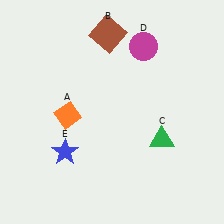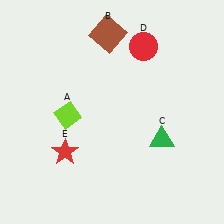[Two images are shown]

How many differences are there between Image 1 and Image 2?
There are 3 differences between the two images.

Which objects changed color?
A changed from orange to lime. D changed from magenta to red. E changed from blue to red.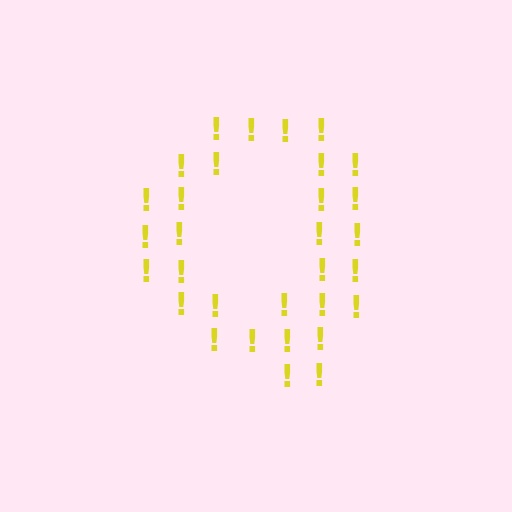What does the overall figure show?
The overall figure shows the letter Q.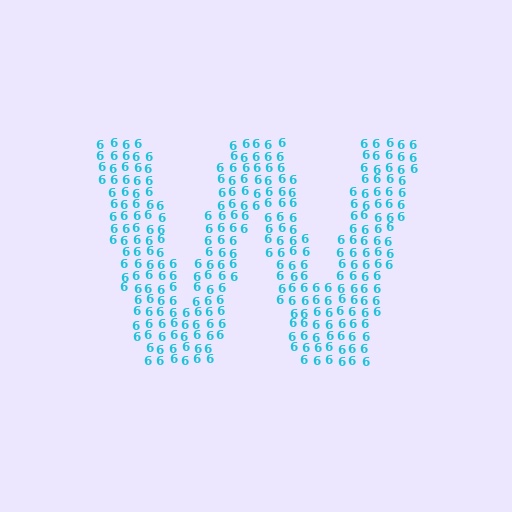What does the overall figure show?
The overall figure shows the letter W.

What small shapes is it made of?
It is made of small digit 6's.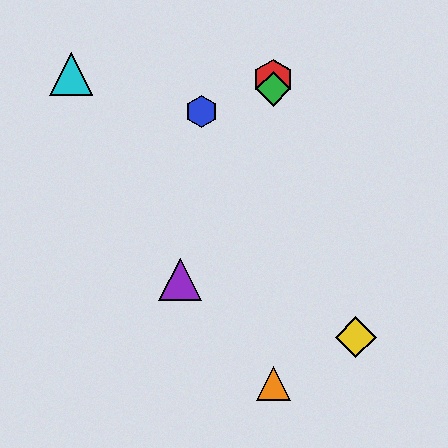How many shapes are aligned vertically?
3 shapes (the red hexagon, the green diamond, the orange triangle) are aligned vertically.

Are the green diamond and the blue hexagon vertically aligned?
No, the green diamond is at x≈273 and the blue hexagon is at x≈201.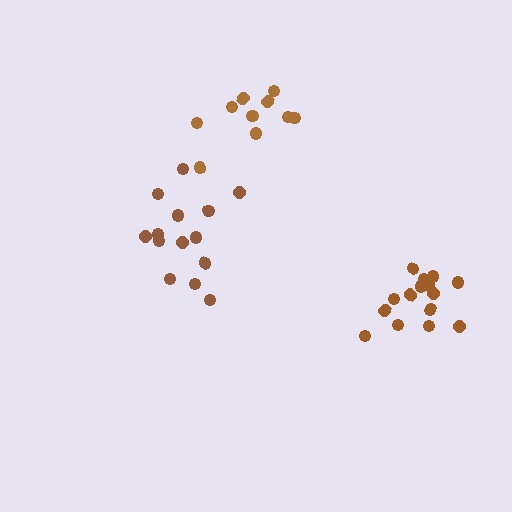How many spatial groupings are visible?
There are 3 spatial groupings.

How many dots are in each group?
Group 1: 14 dots, Group 2: 15 dots, Group 3: 10 dots (39 total).